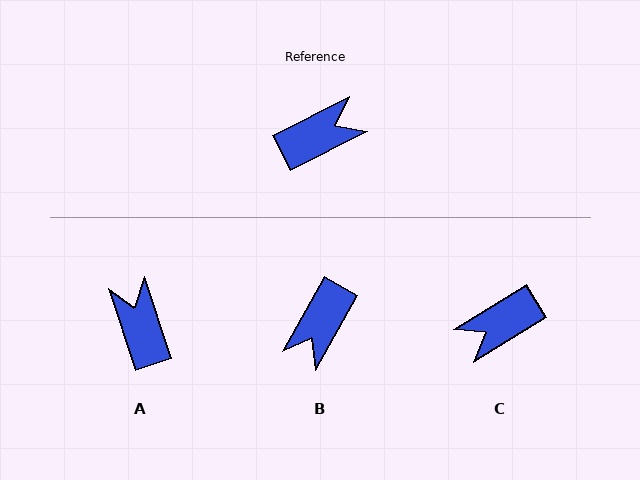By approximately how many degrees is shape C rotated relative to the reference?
Approximately 176 degrees clockwise.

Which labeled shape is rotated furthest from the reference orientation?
C, about 176 degrees away.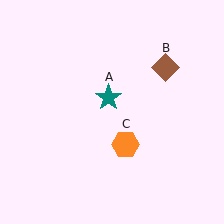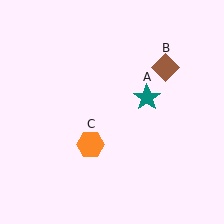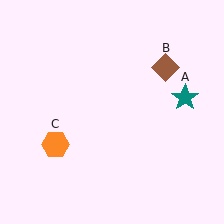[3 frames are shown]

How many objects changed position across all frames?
2 objects changed position: teal star (object A), orange hexagon (object C).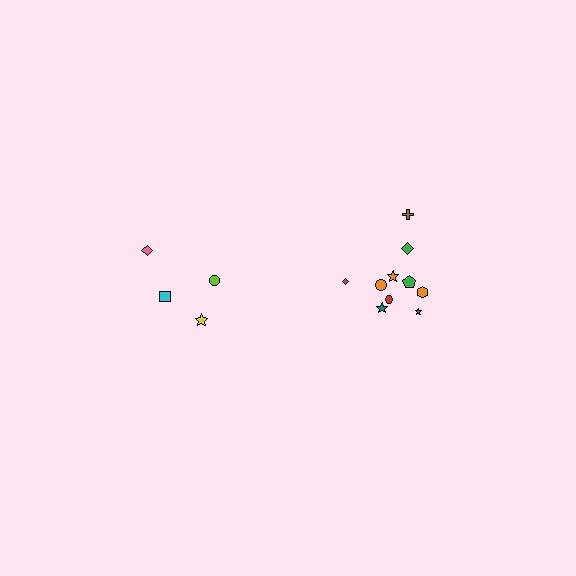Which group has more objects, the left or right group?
The right group.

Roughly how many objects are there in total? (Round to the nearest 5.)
Roughly 15 objects in total.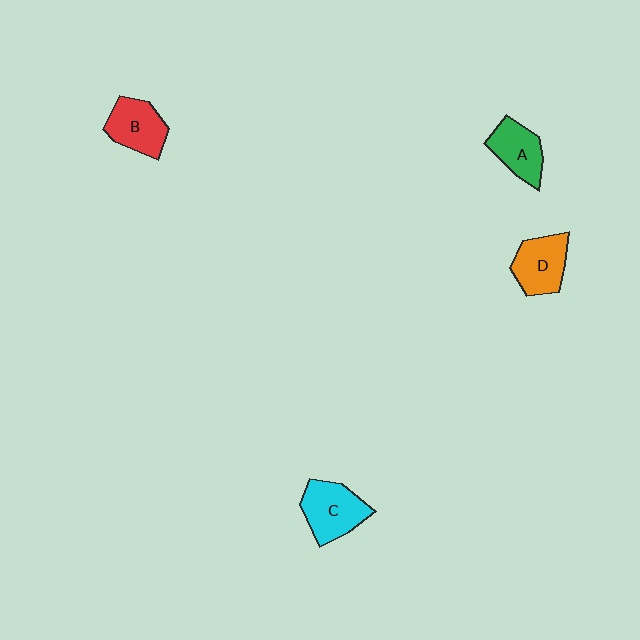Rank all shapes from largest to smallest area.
From largest to smallest: C (cyan), D (orange), B (red), A (green).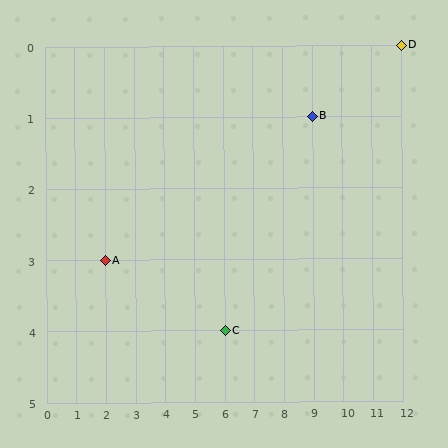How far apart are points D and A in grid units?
Points D and A are 10 columns and 3 rows apart (about 10.4 grid units diagonally).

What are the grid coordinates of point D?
Point D is at grid coordinates (12, 0).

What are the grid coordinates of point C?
Point C is at grid coordinates (6, 4).